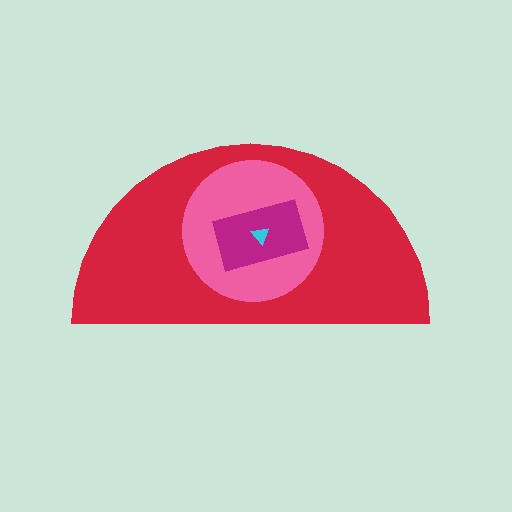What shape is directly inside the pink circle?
The magenta rectangle.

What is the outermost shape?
The red semicircle.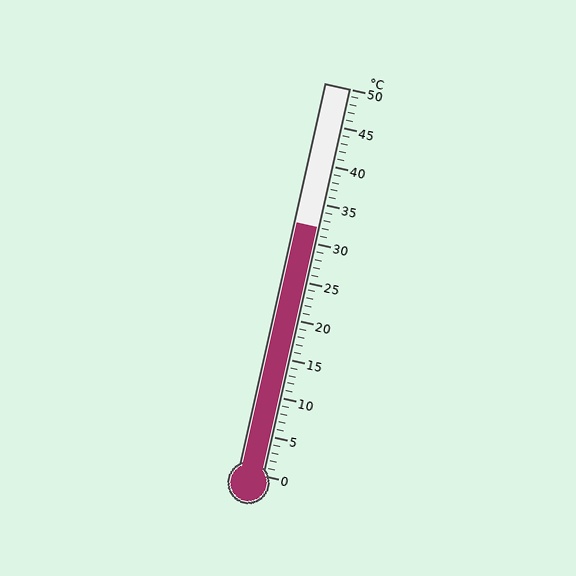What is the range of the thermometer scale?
The thermometer scale ranges from 0°C to 50°C.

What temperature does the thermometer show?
The thermometer shows approximately 32°C.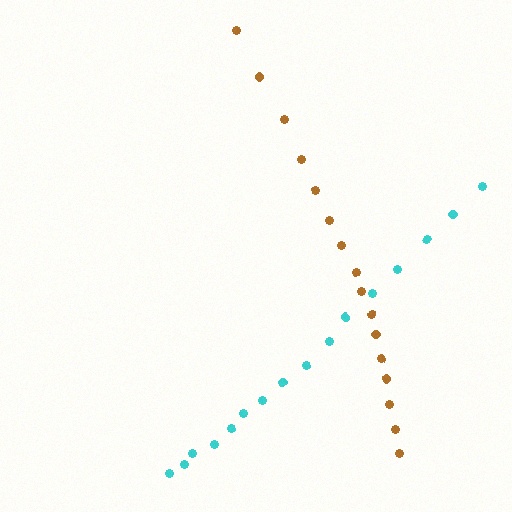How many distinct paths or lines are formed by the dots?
There are 2 distinct paths.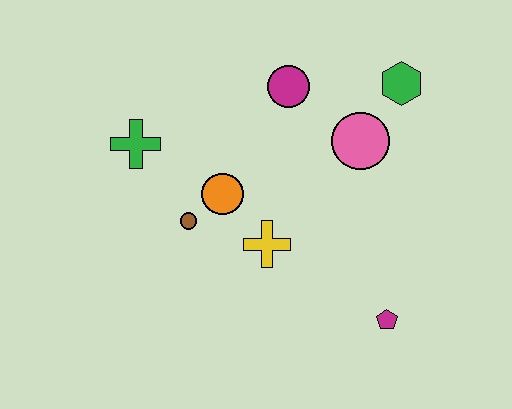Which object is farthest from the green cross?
The magenta pentagon is farthest from the green cross.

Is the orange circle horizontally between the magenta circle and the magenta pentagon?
No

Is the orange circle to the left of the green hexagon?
Yes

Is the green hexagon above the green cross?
Yes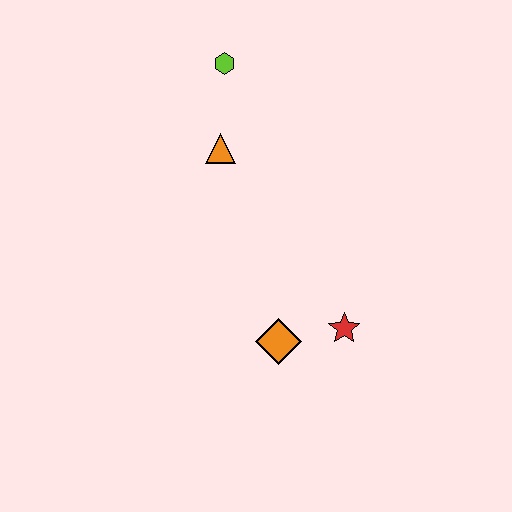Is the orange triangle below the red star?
No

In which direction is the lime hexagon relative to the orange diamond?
The lime hexagon is above the orange diamond.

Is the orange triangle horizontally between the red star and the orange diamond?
No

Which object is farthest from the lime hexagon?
The red star is farthest from the lime hexagon.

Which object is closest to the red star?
The orange diamond is closest to the red star.